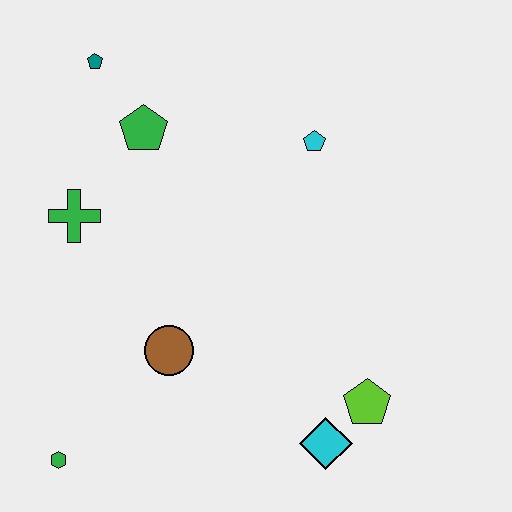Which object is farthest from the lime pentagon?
The teal pentagon is farthest from the lime pentagon.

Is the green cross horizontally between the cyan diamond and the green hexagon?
Yes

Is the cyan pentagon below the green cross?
No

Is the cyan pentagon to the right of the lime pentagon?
No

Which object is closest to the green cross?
The green pentagon is closest to the green cross.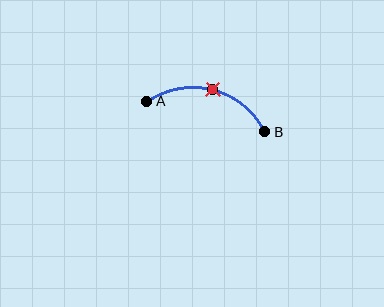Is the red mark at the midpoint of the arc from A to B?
Yes. The red mark lies on the arc at equal arc-length from both A and B — it is the arc midpoint.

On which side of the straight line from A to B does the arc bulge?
The arc bulges above the straight line connecting A and B.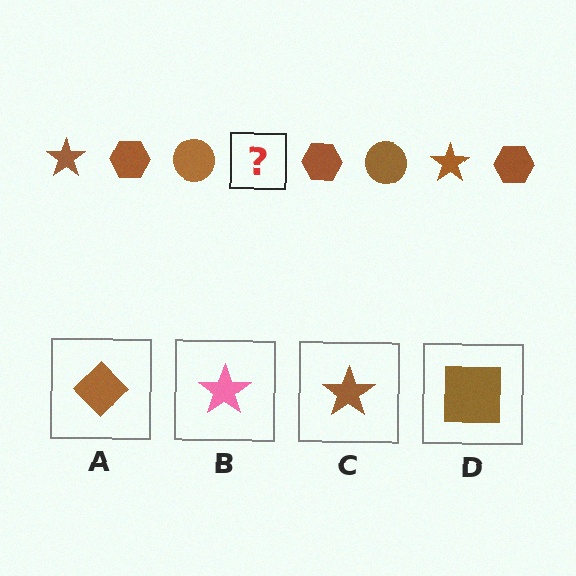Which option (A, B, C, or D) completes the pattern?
C.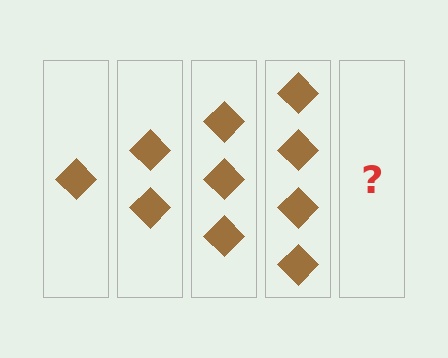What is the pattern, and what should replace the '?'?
The pattern is that each step adds one more diamond. The '?' should be 5 diamonds.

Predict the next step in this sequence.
The next step is 5 diamonds.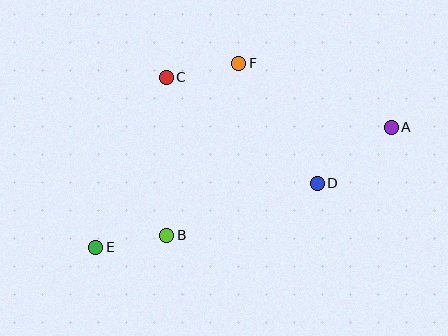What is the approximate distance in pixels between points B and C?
The distance between B and C is approximately 158 pixels.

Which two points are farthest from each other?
Points A and E are farthest from each other.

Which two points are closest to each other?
Points B and E are closest to each other.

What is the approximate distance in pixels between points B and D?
The distance between B and D is approximately 159 pixels.